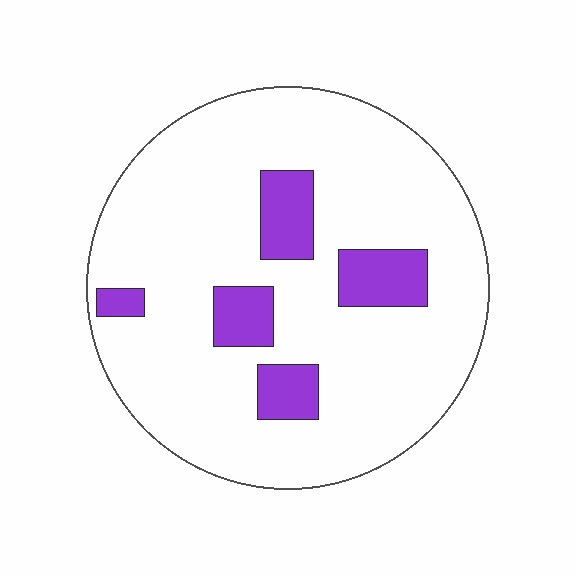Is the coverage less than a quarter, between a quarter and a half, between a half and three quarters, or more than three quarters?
Less than a quarter.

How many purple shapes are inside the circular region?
5.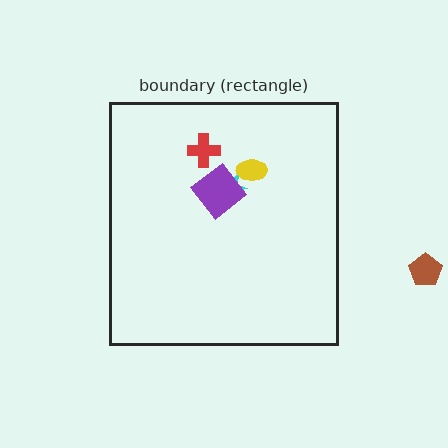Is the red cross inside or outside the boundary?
Inside.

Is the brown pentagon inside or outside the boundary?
Outside.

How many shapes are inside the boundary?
4 inside, 1 outside.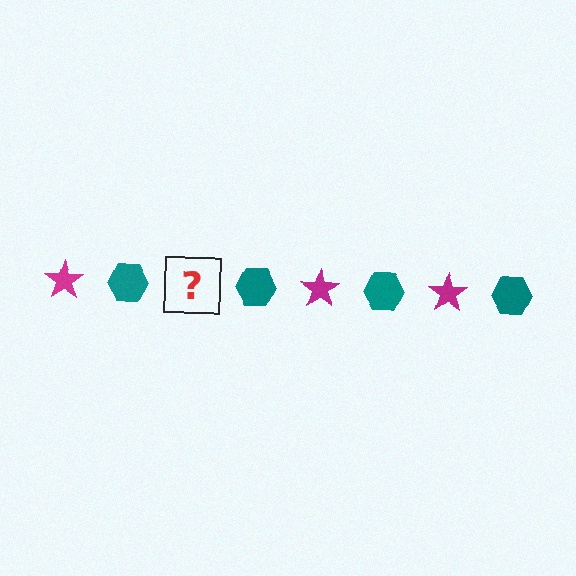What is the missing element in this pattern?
The missing element is a magenta star.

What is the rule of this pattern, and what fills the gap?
The rule is that the pattern alternates between magenta star and teal hexagon. The gap should be filled with a magenta star.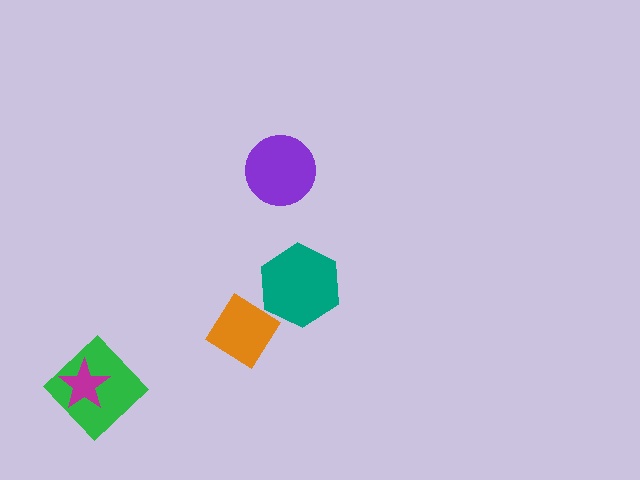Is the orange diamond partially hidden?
No, no other shape covers it.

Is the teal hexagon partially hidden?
Yes, it is partially covered by another shape.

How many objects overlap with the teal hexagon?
1 object overlaps with the teal hexagon.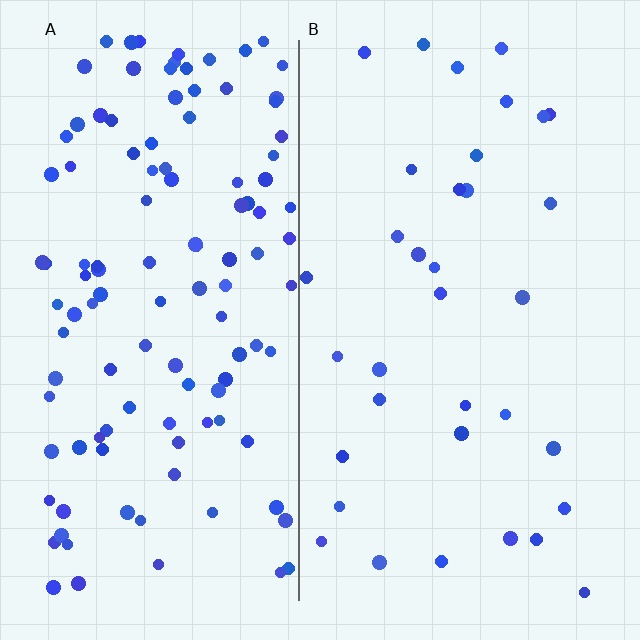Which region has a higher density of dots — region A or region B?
A (the left).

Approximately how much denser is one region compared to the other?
Approximately 3.4× — region A over region B.